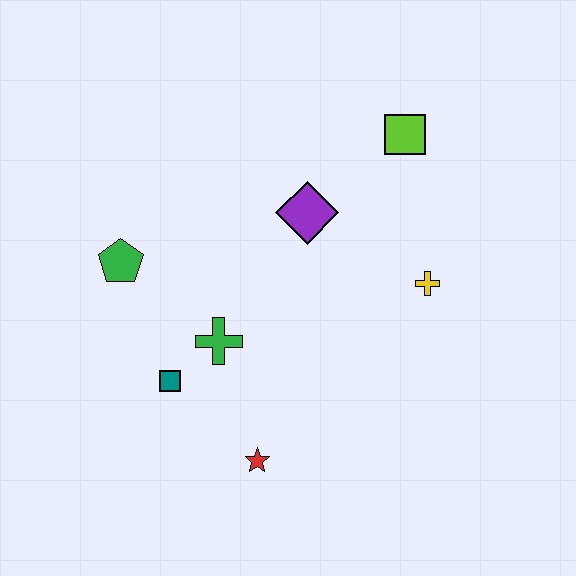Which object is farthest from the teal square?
The lime square is farthest from the teal square.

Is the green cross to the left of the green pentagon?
No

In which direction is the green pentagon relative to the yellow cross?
The green pentagon is to the left of the yellow cross.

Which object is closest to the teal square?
The green cross is closest to the teal square.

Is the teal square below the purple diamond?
Yes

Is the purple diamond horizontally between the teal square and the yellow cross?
Yes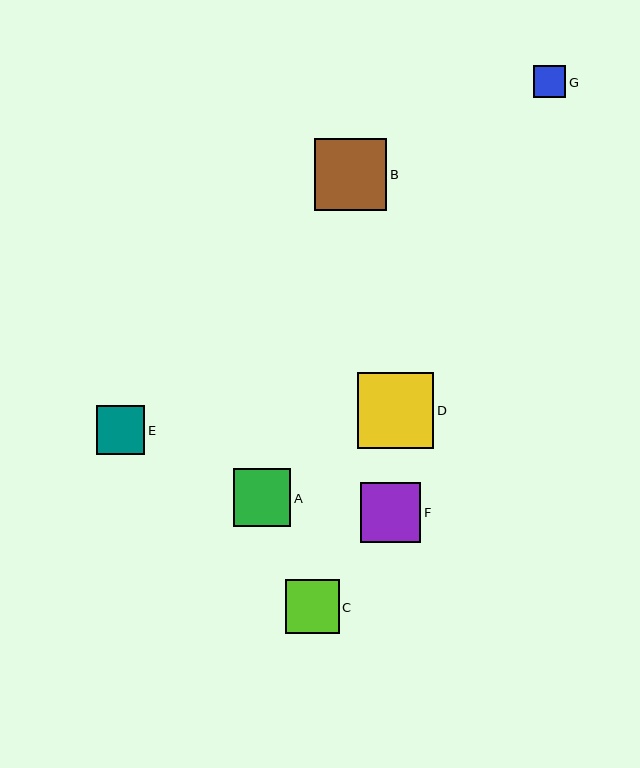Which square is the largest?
Square D is the largest with a size of approximately 76 pixels.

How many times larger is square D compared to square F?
Square D is approximately 1.3 times the size of square F.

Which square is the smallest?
Square G is the smallest with a size of approximately 32 pixels.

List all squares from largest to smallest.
From largest to smallest: D, B, F, A, C, E, G.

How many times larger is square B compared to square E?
Square B is approximately 1.5 times the size of square E.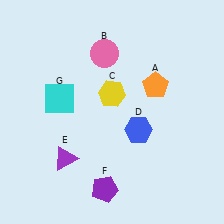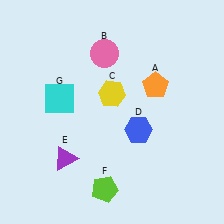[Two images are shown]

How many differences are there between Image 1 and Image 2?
There is 1 difference between the two images.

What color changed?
The pentagon (F) changed from purple in Image 1 to lime in Image 2.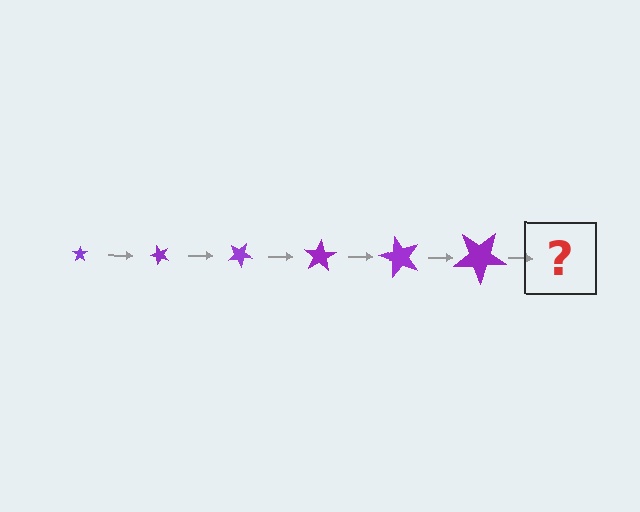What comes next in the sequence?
The next element should be a star, larger than the previous one and rotated 300 degrees from the start.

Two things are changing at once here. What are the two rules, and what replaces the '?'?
The two rules are that the star grows larger each step and it rotates 50 degrees each step. The '?' should be a star, larger than the previous one and rotated 300 degrees from the start.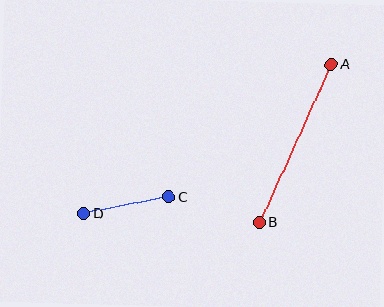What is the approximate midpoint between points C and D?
The midpoint is at approximately (126, 205) pixels.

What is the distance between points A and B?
The distance is approximately 174 pixels.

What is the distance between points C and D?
The distance is approximately 86 pixels.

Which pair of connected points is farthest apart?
Points A and B are farthest apart.